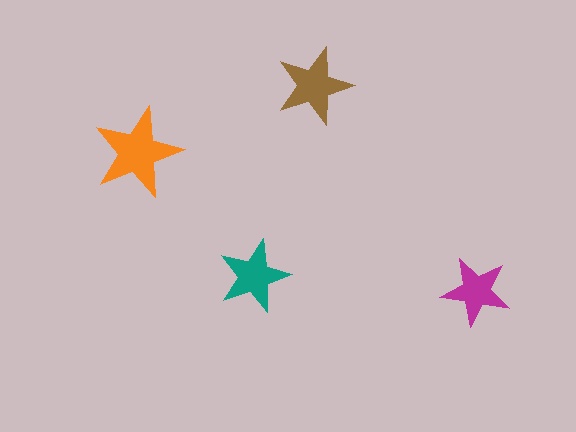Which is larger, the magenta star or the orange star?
The orange one.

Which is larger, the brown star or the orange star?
The orange one.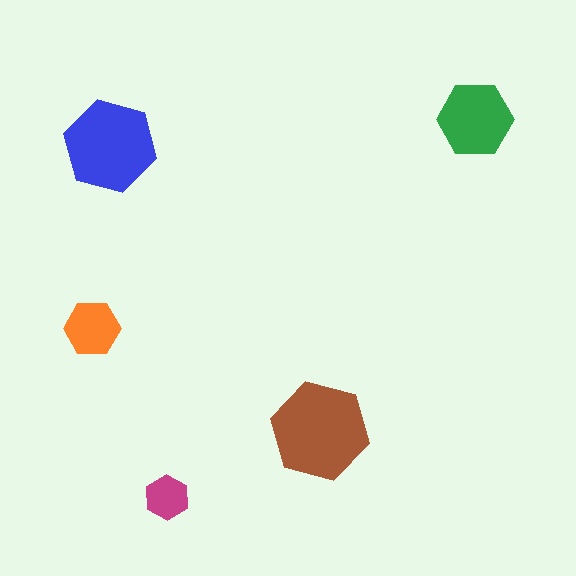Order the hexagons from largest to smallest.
the brown one, the blue one, the green one, the orange one, the magenta one.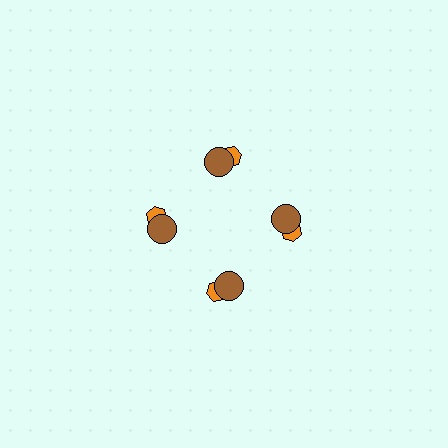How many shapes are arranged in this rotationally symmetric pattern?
There are 8 shapes, arranged in 4 groups of 2.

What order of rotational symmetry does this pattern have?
This pattern has 4-fold rotational symmetry.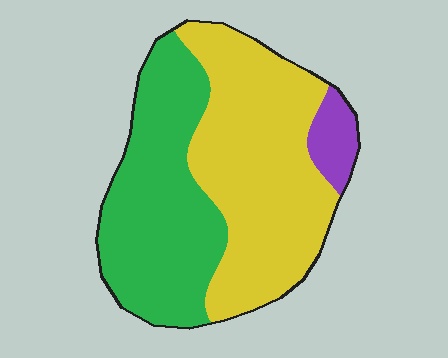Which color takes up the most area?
Yellow, at roughly 50%.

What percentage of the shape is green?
Green covers around 40% of the shape.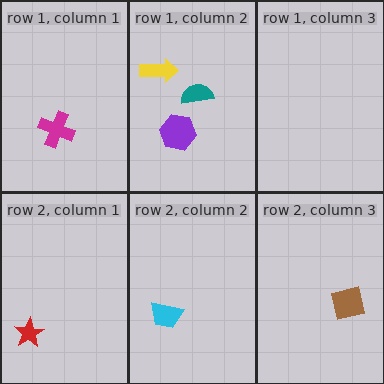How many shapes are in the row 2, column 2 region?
1.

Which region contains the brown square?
The row 2, column 3 region.